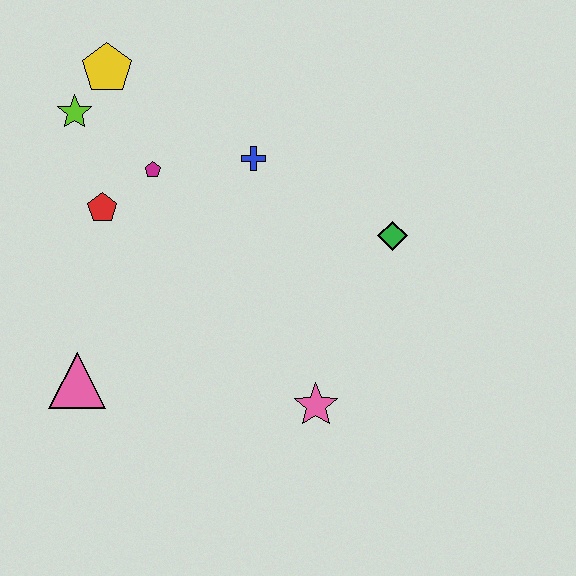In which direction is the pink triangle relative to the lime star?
The pink triangle is below the lime star.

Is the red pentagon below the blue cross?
Yes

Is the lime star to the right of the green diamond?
No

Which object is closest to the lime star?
The yellow pentagon is closest to the lime star.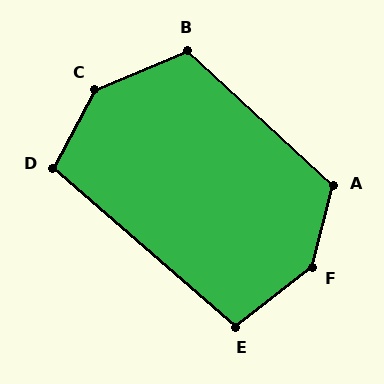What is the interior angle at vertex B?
Approximately 115 degrees (obtuse).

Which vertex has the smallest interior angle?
E, at approximately 101 degrees.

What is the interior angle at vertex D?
Approximately 103 degrees (obtuse).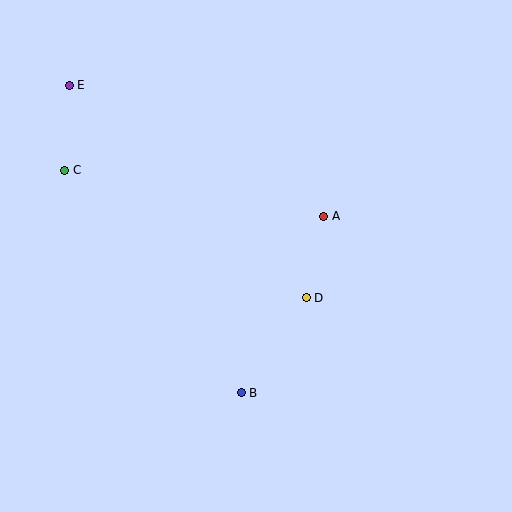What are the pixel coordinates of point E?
Point E is at (69, 85).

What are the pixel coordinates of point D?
Point D is at (306, 298).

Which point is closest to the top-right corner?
Point A is closest to the top-right corner.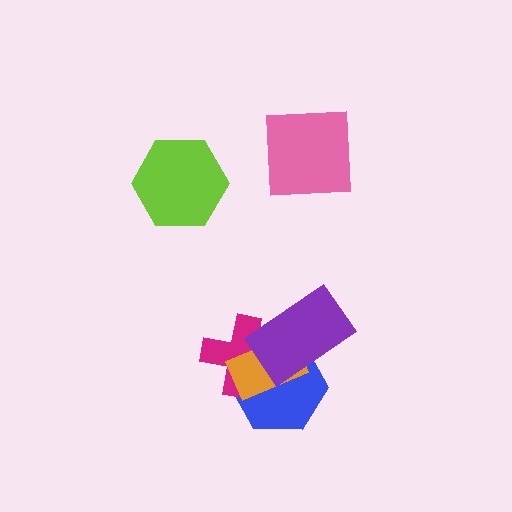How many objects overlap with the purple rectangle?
3 objects overlap with the purple rectangle.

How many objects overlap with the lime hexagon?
0 objects overlap with the lime hexagon.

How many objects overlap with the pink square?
0 objects overlap with the pink square.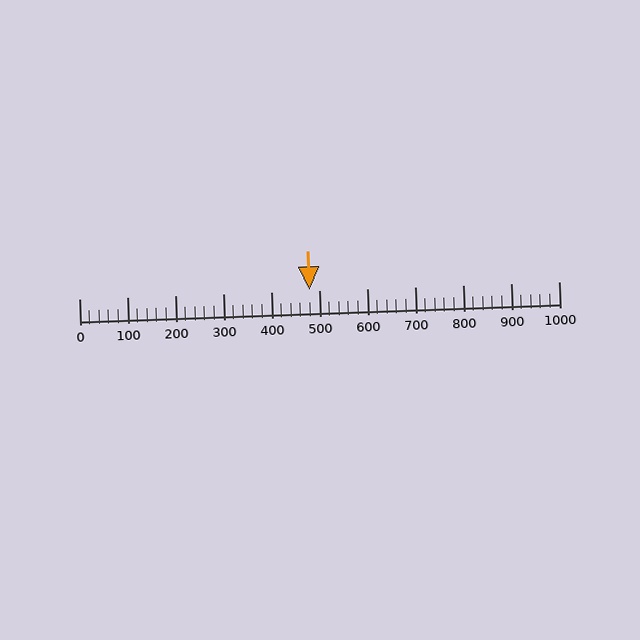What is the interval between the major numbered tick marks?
The major tick marks are spaced 100 units apart.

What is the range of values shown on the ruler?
The ruler shows values from 0 to 1000.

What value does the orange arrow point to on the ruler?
The orange arrow points to approximately 480.